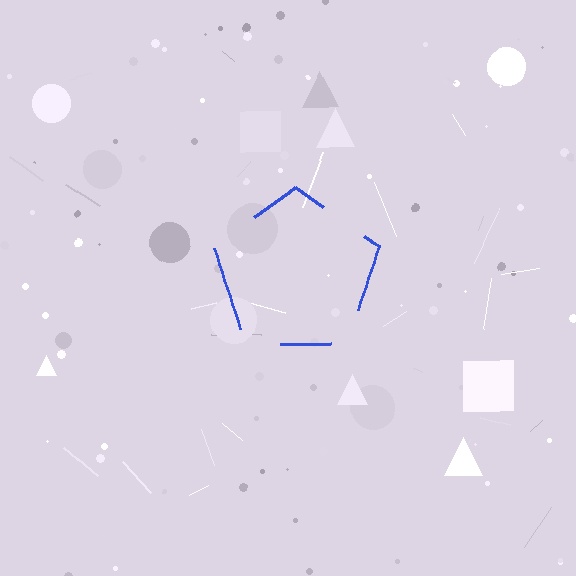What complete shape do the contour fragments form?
The contour fragments form a pentagon.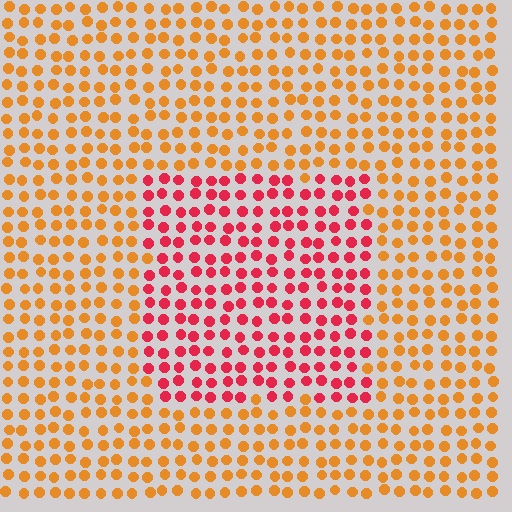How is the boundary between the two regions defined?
The boundary is defined purely by a slight shift in hue (about 44 degrees). Spacing, size, and orientation are identical on both sides.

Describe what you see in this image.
The image is filled with small orange elements in a uniform arrangement. A rectangle-shaped region is visible where the elements are tinted to a slightly different hue, forming a subtle color boundary.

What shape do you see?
I see a rectangle.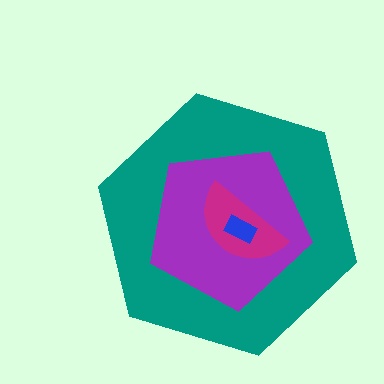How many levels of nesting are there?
4.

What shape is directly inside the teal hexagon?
The purple pentagon.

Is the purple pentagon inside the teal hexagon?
Yes.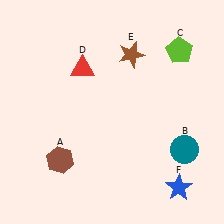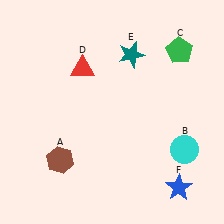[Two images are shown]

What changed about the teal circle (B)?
In Image 1, B is teal. In Image 2, it changed to cyan.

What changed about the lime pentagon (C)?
In Image 1, C is lime. In Image 2, it changed to green.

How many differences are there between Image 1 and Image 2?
There are 3 differences between the two images.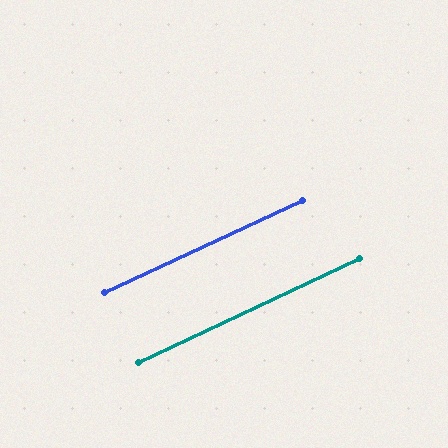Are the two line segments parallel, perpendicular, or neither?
Parallel — their directions differ by only 0.1°.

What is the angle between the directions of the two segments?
Approximately 0 degrees.